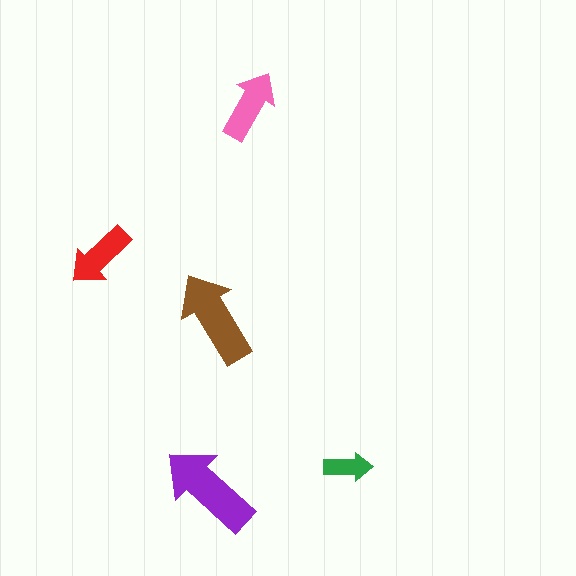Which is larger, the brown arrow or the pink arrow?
The brown one.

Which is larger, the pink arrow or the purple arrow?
The purple one.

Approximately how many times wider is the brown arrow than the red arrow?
About 1.5 times wider.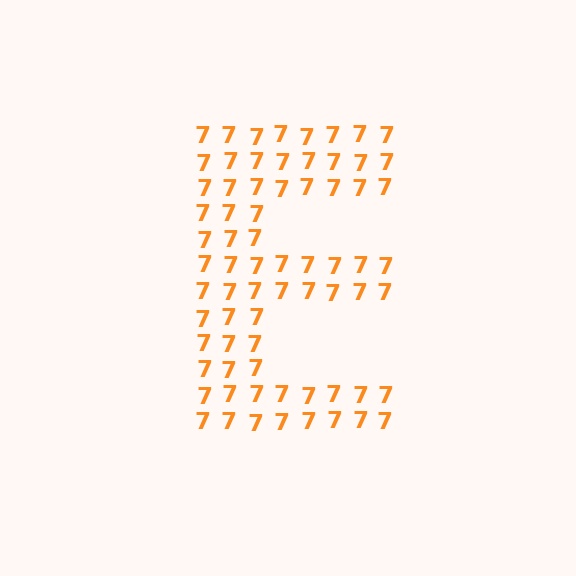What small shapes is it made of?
It is made of small digit 7's.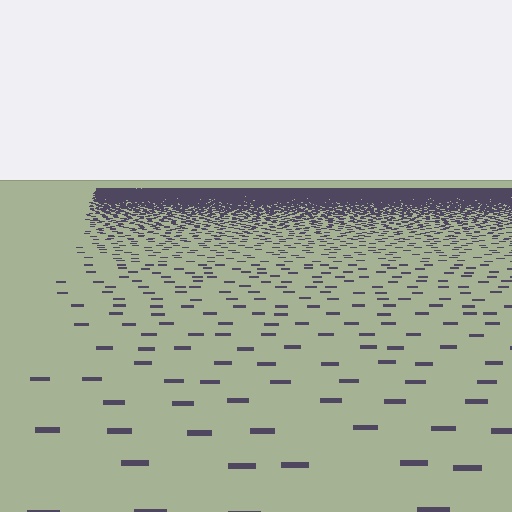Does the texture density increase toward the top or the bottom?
Density increases toward the top.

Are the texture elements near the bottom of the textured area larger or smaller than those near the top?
Larger. Near the bottom, elements are closer to the viewer and appear at a bigger on-screen size.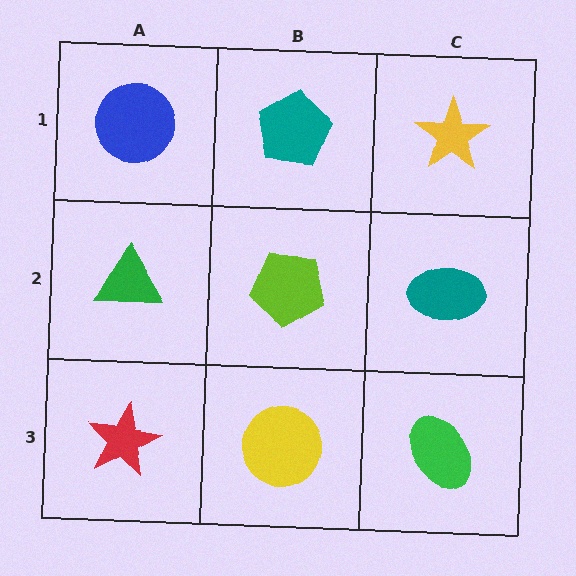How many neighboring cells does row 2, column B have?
4.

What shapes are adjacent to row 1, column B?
A lime pentagon (row 2, column B), a blue circle (row 1, column A), a yellow star (row 1, column C).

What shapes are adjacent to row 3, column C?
A teal ellipse (row 2, column C), a yellow circle (row 3, column B).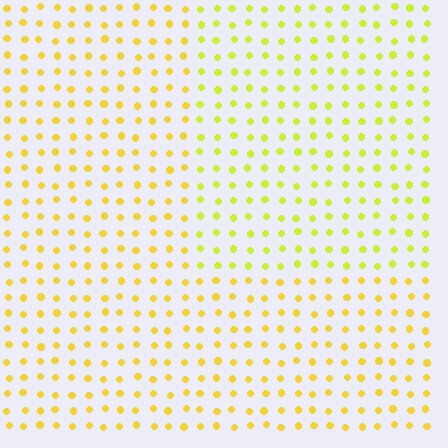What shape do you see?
I see a rectangle.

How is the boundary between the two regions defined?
The boundary is defined purely by a slight shift in hue (about 25 degrees). Spacing, size, and orientation are identical on both sides.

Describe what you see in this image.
The image is filled with small yellow elements in a uniform arrangement. A rectangle-shaped region is visible where the elements are tinted to a slightly different hue, forming a subtle color boundary.